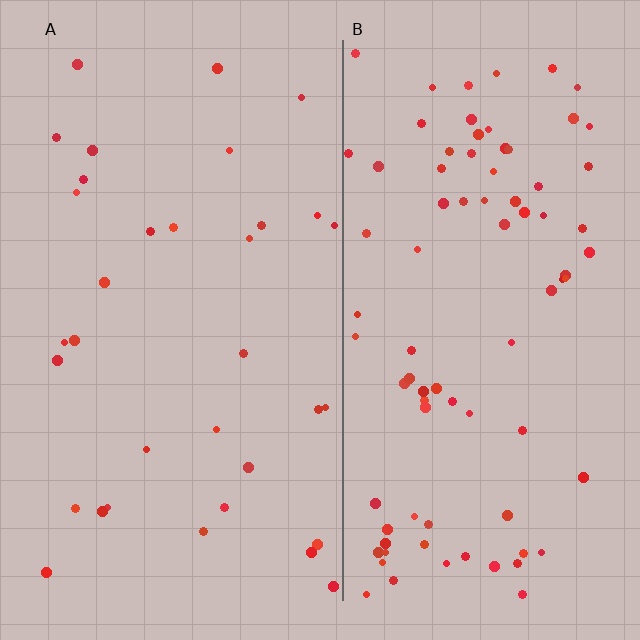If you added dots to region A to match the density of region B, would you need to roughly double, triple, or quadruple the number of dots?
Approximately double.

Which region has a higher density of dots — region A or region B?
B (the right).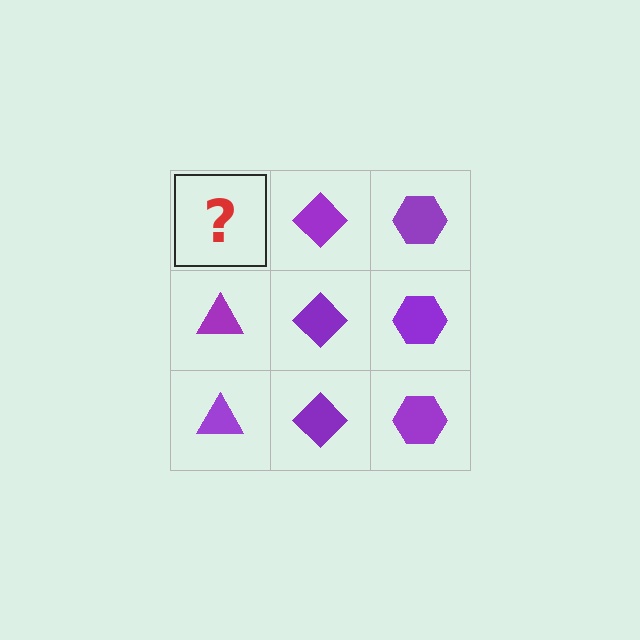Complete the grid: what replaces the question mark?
The question mark should be replaced with a purple triangle.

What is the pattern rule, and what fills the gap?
The rule is that each column has a consistent shape. The gap should be filled with a purple triangle.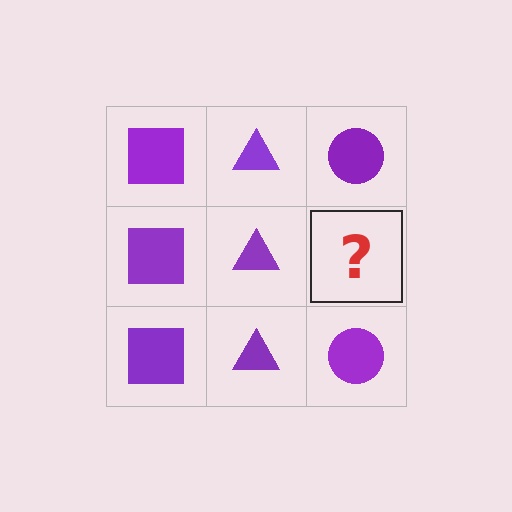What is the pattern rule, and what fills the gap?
The rule is that each column has a consistent shape. The gap should be filled with a purple circle.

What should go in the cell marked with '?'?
The missing cell should contain a purple circle.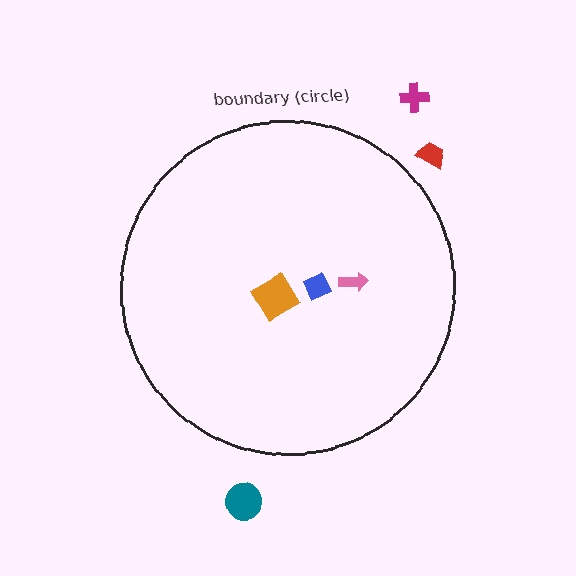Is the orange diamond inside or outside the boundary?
Inside.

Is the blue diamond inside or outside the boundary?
Inside.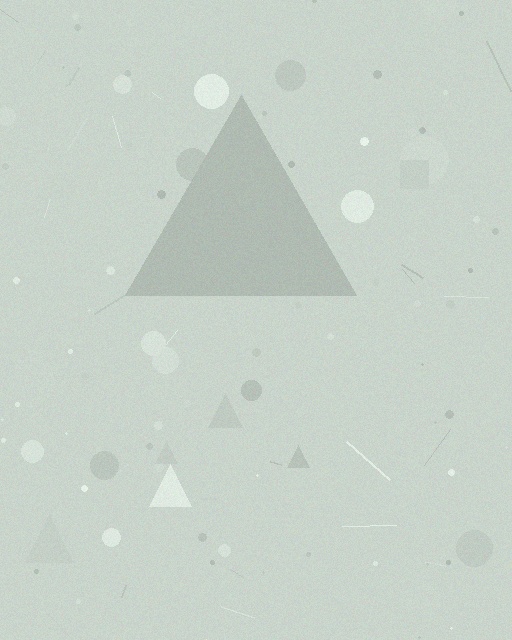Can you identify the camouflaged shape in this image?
The camouflaged shape is a triangle.